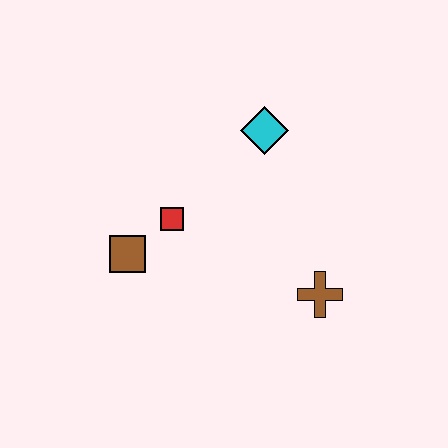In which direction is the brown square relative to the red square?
The brown square is to the left of the red square.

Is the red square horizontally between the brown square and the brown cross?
Yes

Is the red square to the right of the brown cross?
No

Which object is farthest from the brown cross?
The brown square is farthest from the brown cross.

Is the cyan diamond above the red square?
Yes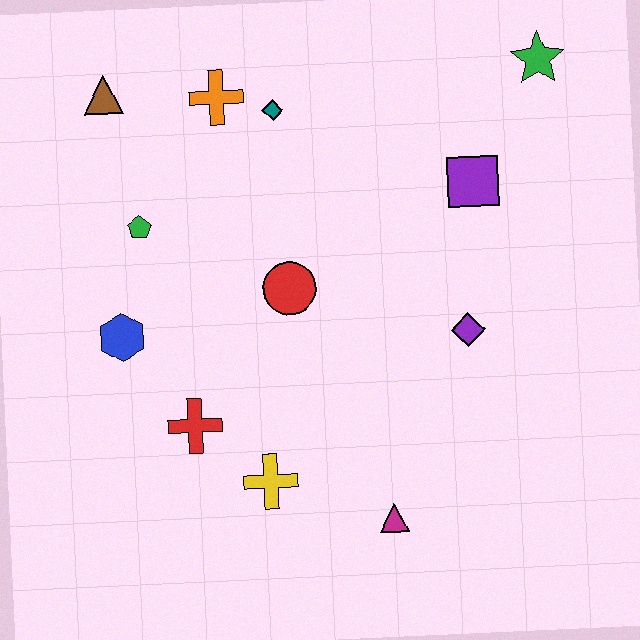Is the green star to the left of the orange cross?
No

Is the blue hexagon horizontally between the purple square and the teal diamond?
No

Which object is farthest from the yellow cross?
The green star is farthest from the yellow cross.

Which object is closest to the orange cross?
The teal diamond is closest to the orange cross.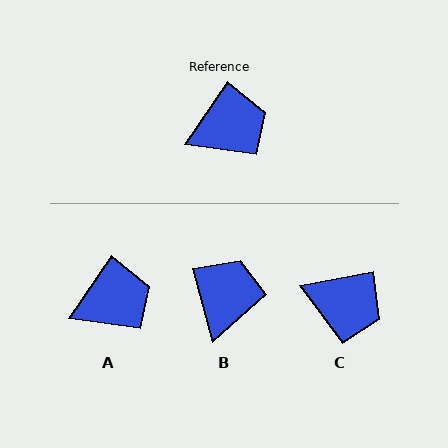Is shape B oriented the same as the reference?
No, it is off by about 50 degrees.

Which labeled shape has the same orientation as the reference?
A.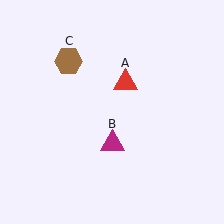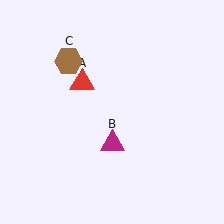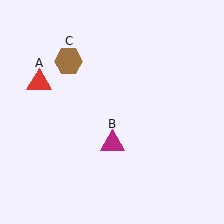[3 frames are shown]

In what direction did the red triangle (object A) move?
The red triangle (object A) moved left.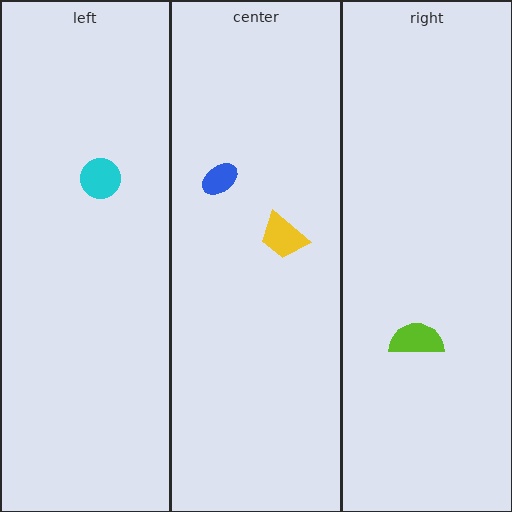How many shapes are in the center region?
2.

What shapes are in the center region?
The blue ellipse, the yellow trapezoid.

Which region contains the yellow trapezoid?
The center region.